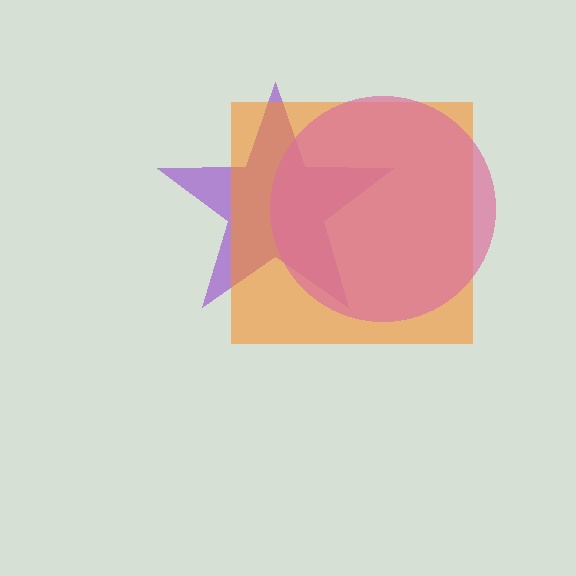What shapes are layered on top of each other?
The layered shapes are: a purple star, an orange square, a pink circle.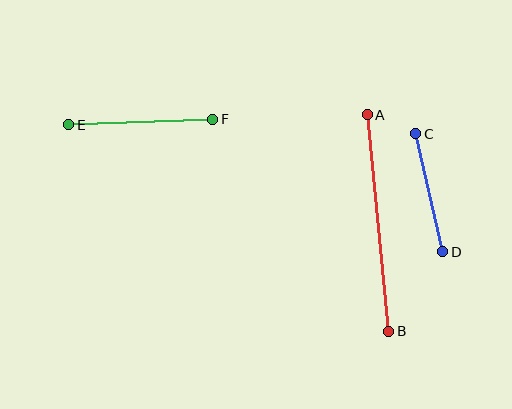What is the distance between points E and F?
The distance is approximately 144 pixels.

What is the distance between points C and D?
The distance is approximately 121 pixels.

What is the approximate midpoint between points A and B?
The midpoint is at approximately (378, 223) pixels.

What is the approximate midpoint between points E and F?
The midpoint is at approximately (141, 122) pixels.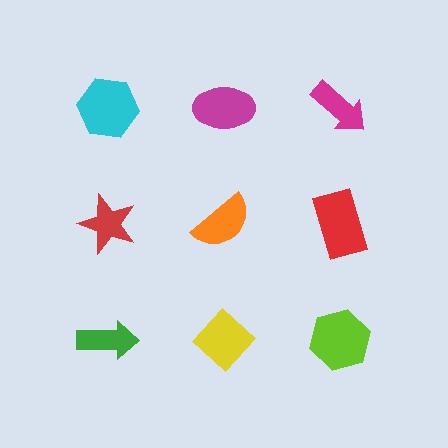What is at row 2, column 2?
An orange semicircle.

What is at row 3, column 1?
A green arrow.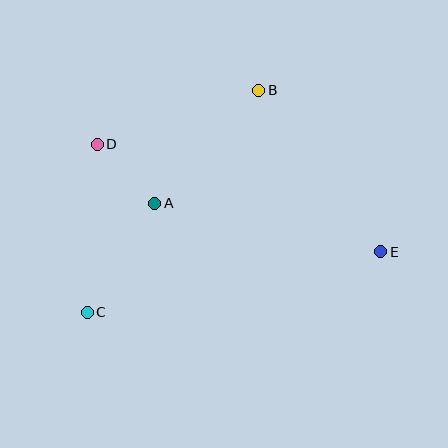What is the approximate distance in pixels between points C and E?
The distance between C and E is approximately 300 pixels.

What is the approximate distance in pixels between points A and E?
The distance between A and E is approximately 231 pixels.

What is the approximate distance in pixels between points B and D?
The distance between B and D is approximately 170 pixels.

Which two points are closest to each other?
Points A and D are closest to each other.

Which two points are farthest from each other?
Points D and E are farthest from each other.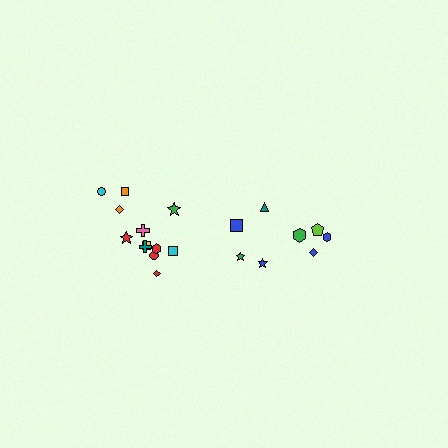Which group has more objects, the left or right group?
The left group.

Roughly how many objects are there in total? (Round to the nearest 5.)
Roughly 20 objects in total.